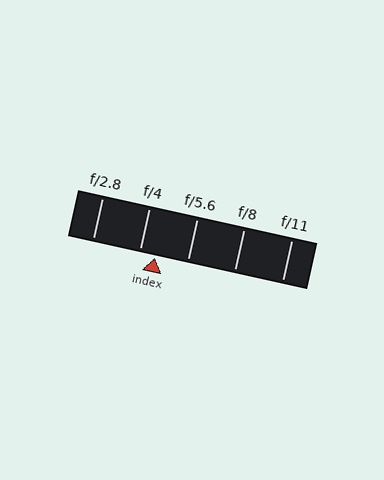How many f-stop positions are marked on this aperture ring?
There are 5 f-stop positions marked.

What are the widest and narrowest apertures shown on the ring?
The widest aperture shown is f/2.8 and the narrowest is f/11.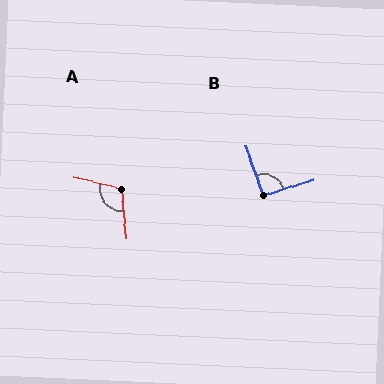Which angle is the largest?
A, at approximately 109 degrees.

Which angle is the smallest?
B, at approximately 92 degrees.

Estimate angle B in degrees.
Approximately 92 degrees.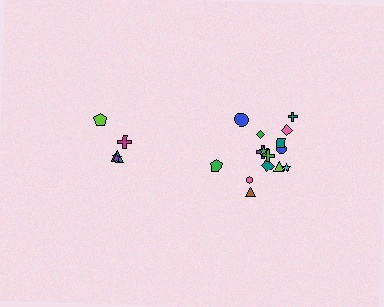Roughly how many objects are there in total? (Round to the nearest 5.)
Roughly 20 objects in total.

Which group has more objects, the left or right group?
The right group.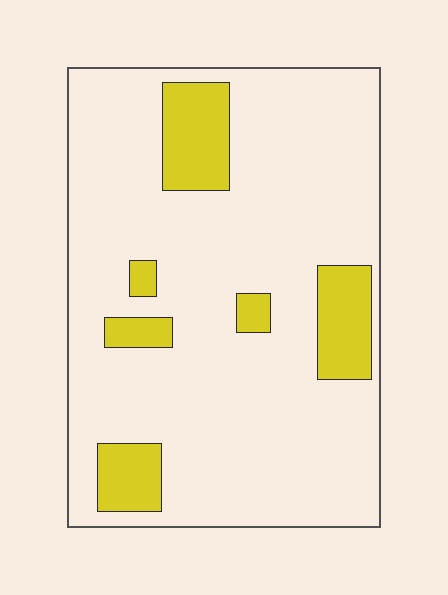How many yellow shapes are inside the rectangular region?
6.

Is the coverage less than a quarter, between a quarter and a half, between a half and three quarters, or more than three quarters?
Less than a quarter.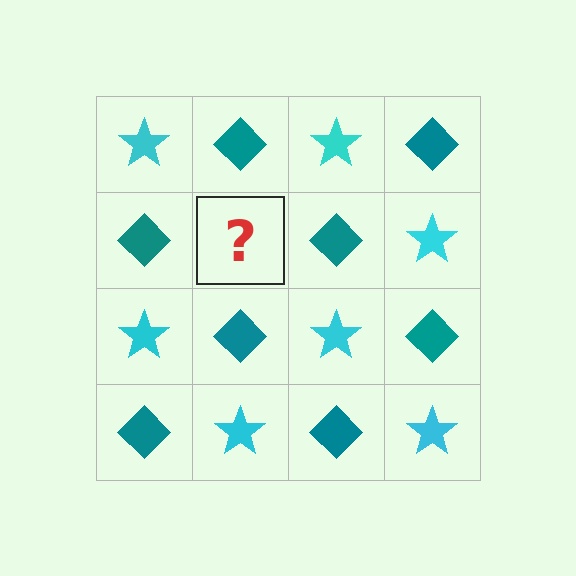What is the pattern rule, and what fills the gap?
The rule is that it alternates cyan star and teal diamond in a checkerboard pattern. The gap should be filled with a cyan star.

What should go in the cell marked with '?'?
The missing cell should contain a cyan star.